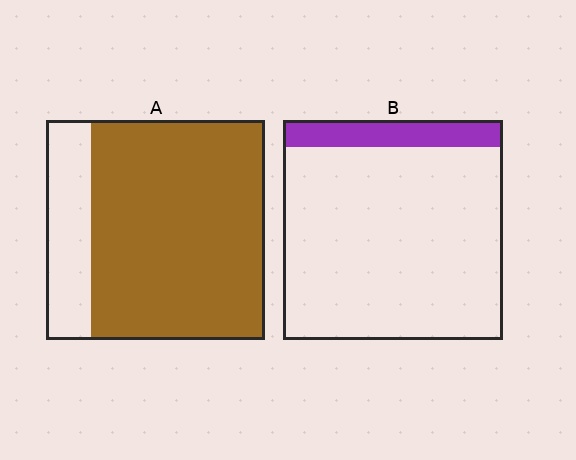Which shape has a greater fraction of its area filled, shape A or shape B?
Shape A.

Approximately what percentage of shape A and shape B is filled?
A is approximately 80% and B is approximately 10%.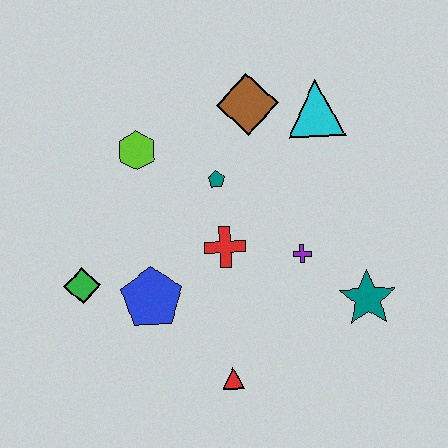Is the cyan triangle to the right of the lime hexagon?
Yes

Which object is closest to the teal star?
The purple cross is closest to the teal star.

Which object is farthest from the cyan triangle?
The green diamond is farthest from the cyan triangle.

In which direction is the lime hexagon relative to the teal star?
The lime hexagon is to the left of the teal star.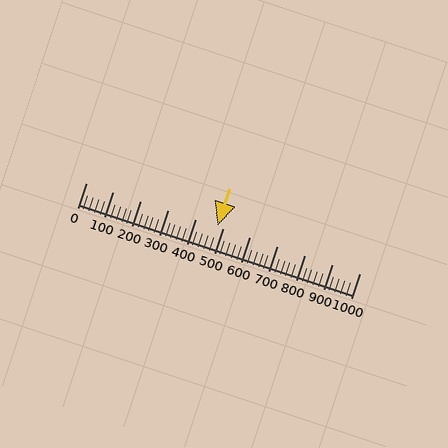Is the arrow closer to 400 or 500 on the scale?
The arrow is closer to 500.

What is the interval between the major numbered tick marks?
The major tick marks are spaced 100 units apart.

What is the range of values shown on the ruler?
The ruler shows values from 0 to 1000.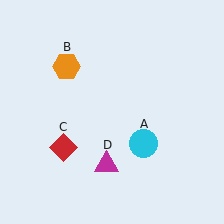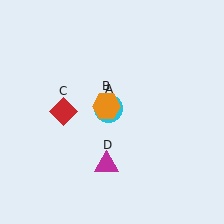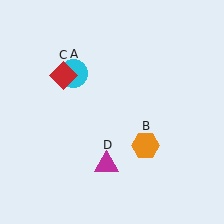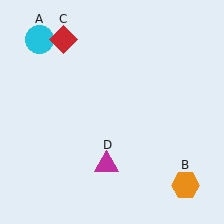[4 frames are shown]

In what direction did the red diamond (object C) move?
The red diamond (object C) moved up.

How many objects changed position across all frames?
3 objects changed position: cyan circle (object A), orange hexagon (object B), red diamond (object C).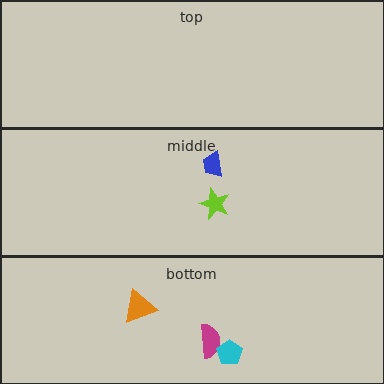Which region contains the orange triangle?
The bottom region.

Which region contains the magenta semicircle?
The bottom region.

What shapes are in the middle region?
The blue trapezoid, the lime star.